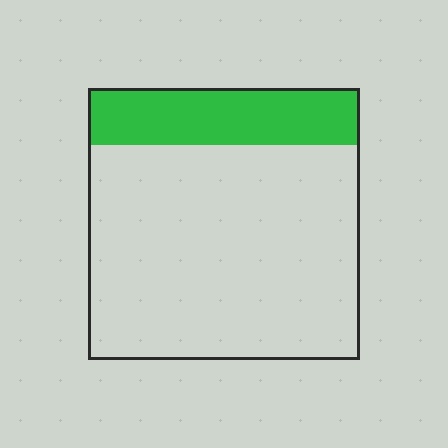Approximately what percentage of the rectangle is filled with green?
Approximately 20%.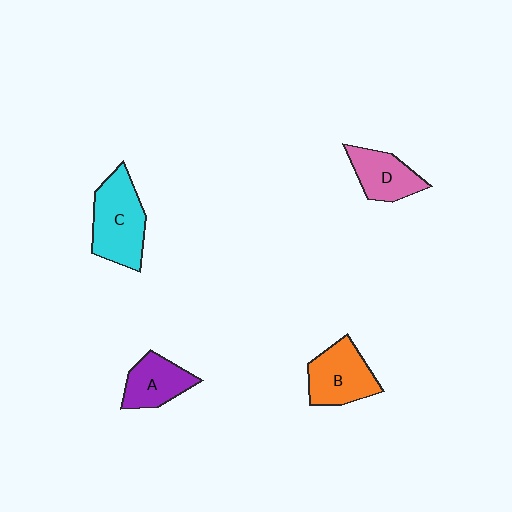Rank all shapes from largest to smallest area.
From largest to smallest: C (cyan), B (orange), A (purple), D (pink).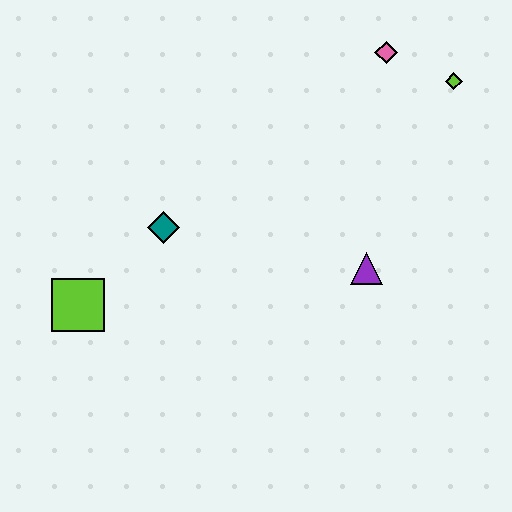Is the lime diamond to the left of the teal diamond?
No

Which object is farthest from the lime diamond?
The lime square is farthest from the lime diamond.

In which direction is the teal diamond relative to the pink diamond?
The teal diamond is to the left of the pink diamond.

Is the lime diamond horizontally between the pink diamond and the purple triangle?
No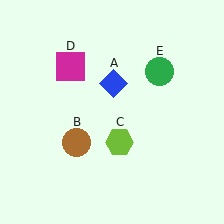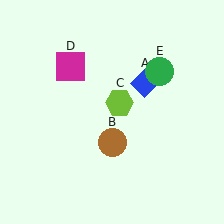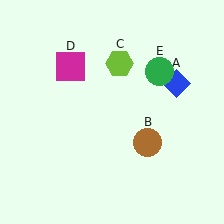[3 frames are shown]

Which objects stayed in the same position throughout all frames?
Magenta square (object D) and green circle (object E) remained stationary.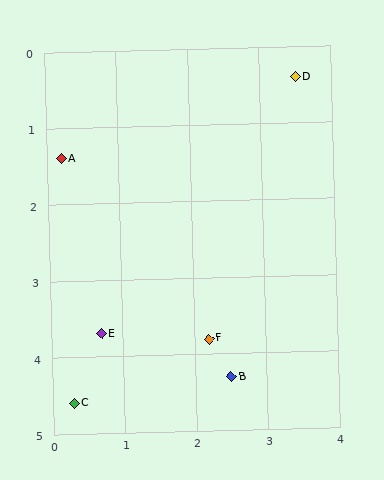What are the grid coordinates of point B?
Point B is at approximately (2.5, 4.3).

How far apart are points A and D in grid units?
Points A and D are about 3.4 grid units apart.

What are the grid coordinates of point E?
Point E is at approximately (0.7, 3.7).